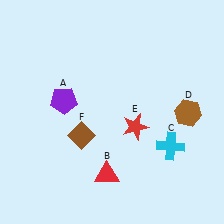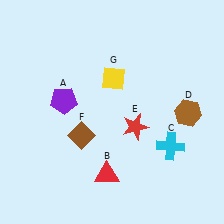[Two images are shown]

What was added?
A yellow diamond (G) was added in Image 2.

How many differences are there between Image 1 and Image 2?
There is 1 difference between the two images.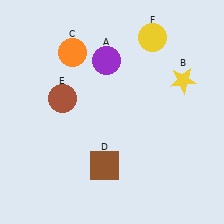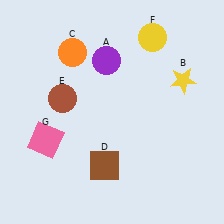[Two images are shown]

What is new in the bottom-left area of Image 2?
A pink square (G) was added in the bottom-left area of Image 2.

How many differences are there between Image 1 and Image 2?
There is 1 difference between the two images.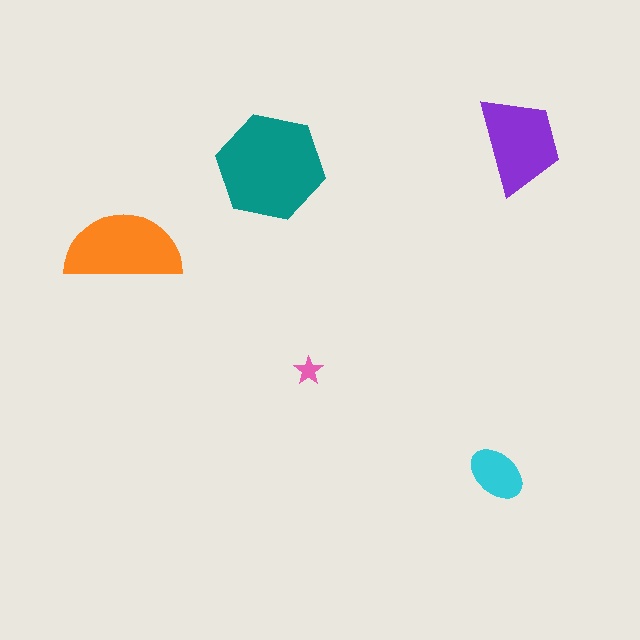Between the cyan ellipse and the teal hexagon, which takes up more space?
The teal hexagon.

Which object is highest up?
The purple trapezoid is topmost.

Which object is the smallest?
The pink star.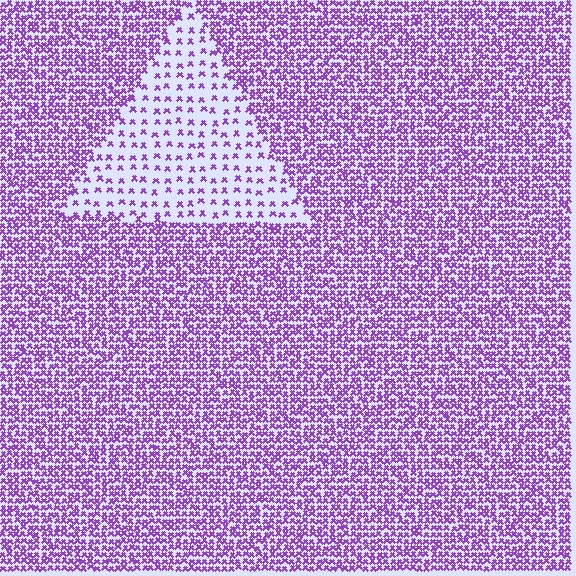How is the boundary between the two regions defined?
The boundary is defined by a change in element density (approximately 3.0x ratio). All elements are the same color, size, and shape.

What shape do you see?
I see a triangle.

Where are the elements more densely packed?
The elements are more densely packed outside the triangle boundary.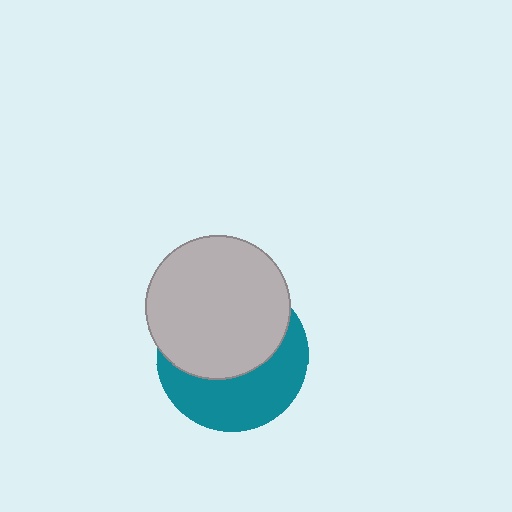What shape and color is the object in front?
The object in front is a light gray circle.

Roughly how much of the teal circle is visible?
About half of it is visible (roughly 45%).